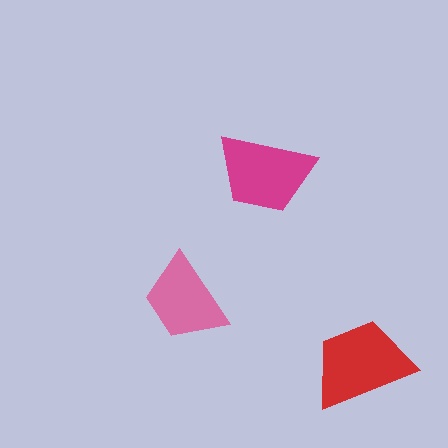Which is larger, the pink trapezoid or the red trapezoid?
The red one.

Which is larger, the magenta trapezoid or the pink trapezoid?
The magenta one.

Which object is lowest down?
The red trapezoid is bottommost.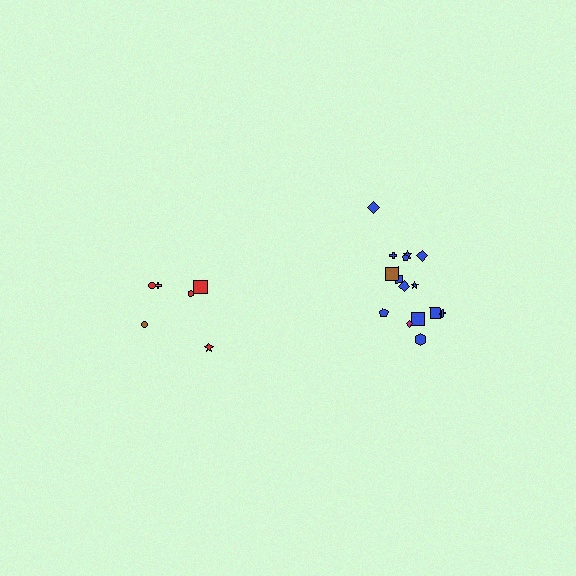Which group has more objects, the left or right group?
The right group.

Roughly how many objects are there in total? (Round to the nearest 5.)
Roughly 20 objects in total.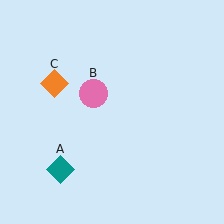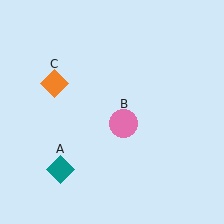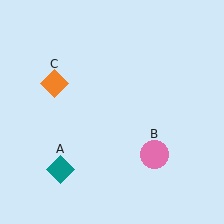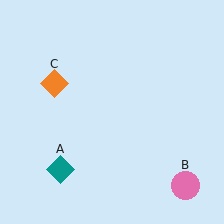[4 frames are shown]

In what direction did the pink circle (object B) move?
The pink circle (object B) moved down and to the right.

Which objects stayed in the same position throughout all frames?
Teal diamond (object A) and orange diamond (object C) remained stationary.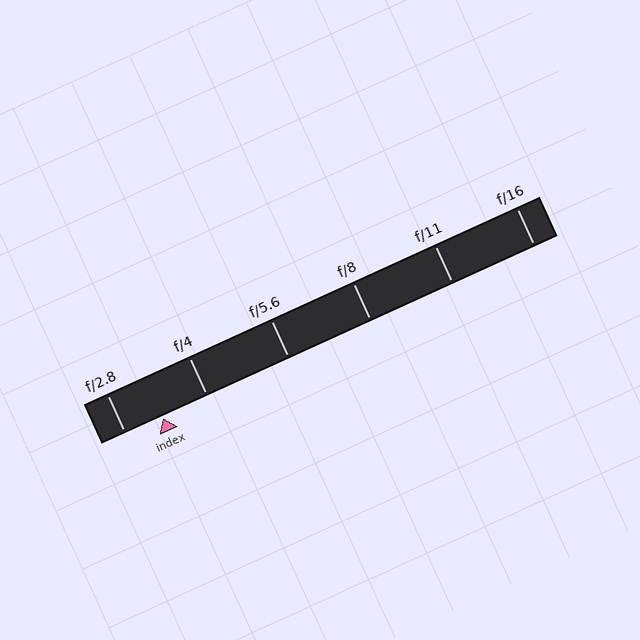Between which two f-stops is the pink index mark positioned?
The index mark is between f/2.8 and f/4.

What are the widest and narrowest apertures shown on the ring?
The widest aperture shown is f/2.8 and the narrowest is f/16.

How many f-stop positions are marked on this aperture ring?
There are 6 f-stop positions marked.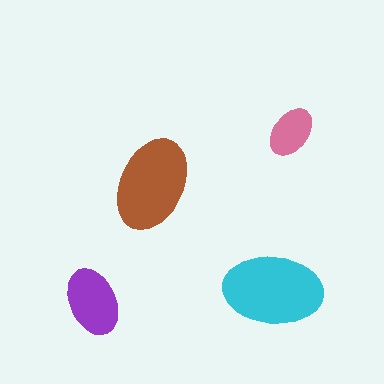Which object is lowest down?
The purple ellipse is bottommost.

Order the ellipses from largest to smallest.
the cyan one, the brown one, the purple one, the pink one.